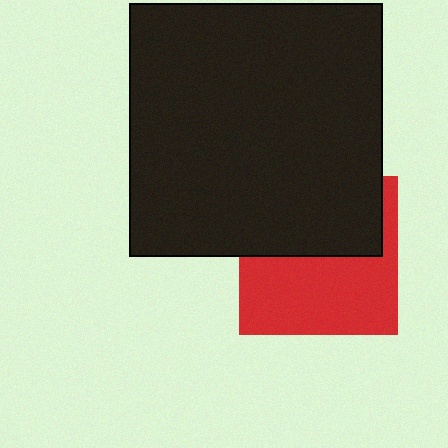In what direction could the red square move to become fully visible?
The red square could move down. That would shift it out from behind the black square entirely.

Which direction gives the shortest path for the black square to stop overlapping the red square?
Moving up gives the shortest separation.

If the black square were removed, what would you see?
You would see the complete red square.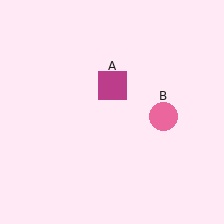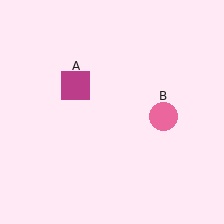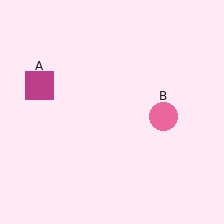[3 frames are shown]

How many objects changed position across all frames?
1 object changed position: magenta square (object A).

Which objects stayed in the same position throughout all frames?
Pink circle (object B) remained stationary.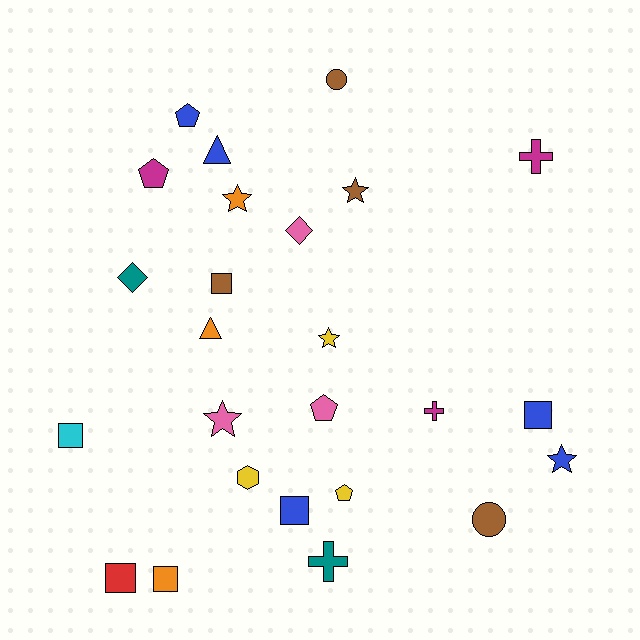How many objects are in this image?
There are 25 objects.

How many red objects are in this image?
There is 1 red object.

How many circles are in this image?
There are 2 circles.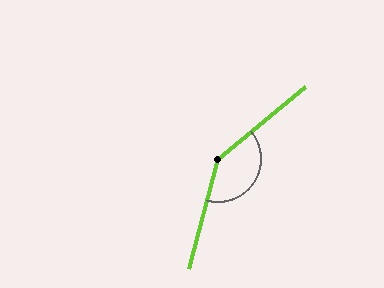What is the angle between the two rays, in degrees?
Approximately 145 degrees.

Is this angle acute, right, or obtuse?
It is obtuse.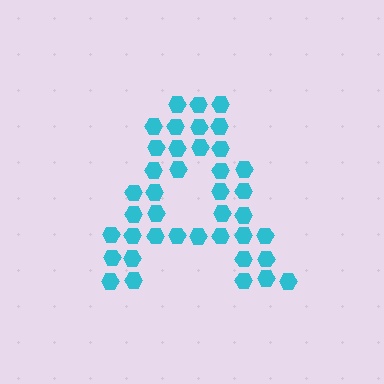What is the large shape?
The large shape is the letter A.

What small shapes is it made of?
It is made of small hexagons.